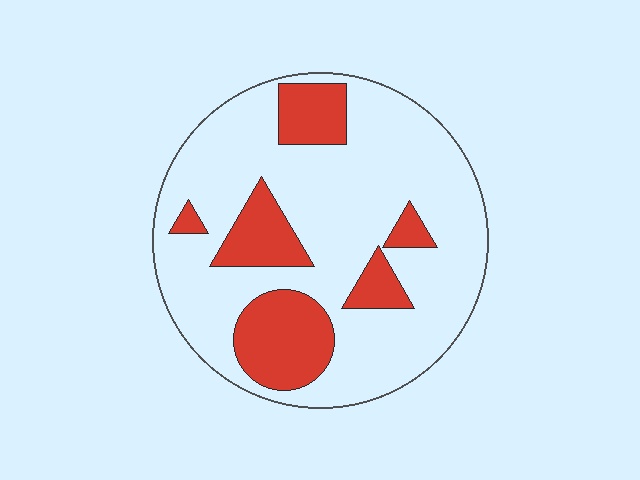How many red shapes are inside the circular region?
6.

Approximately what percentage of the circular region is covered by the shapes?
Approximately 25%.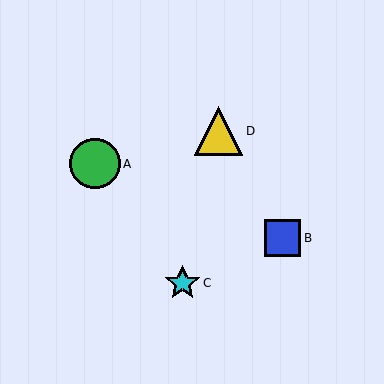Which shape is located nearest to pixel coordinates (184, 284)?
The cyan star (labeled C) at (183, 283) is nearest to that location.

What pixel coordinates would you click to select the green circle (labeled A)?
Click at (95, 164) to select the green circle A.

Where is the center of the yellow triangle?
The center of the yellow triangle is at (219, 131).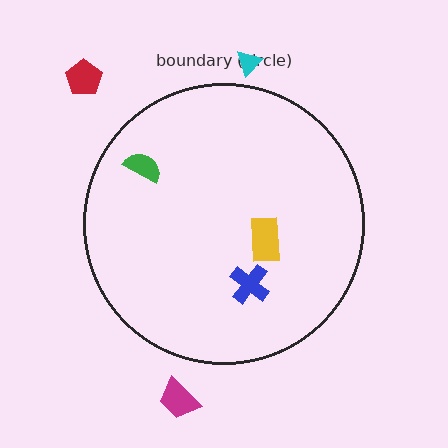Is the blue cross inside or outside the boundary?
Inside.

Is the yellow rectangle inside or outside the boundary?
Inside.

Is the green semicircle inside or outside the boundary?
Inside.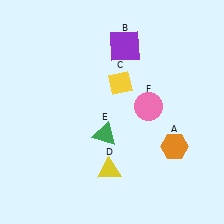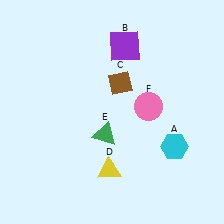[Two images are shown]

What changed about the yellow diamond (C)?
In Image 1, C is yellow. In Image 2, it changed to brown.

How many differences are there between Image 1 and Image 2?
There are 2 differences between the two images.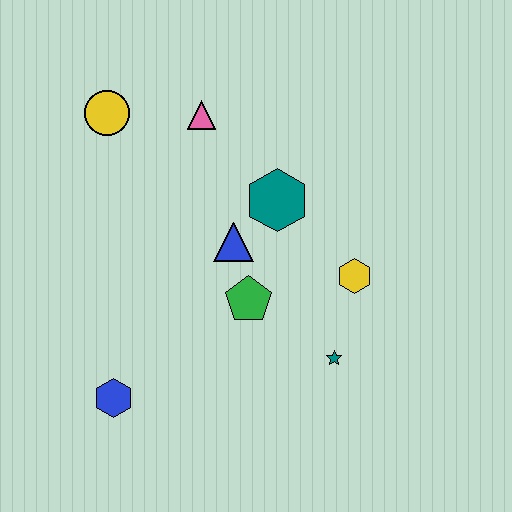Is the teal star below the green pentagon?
Yes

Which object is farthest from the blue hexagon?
The pink triangle is farthest from the blue hexagon.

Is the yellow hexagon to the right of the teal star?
Yes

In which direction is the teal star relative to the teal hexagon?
The teal star is below the teal hexagon.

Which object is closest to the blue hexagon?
The green pentagon is closest to the blue hexagon.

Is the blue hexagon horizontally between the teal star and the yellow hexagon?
No